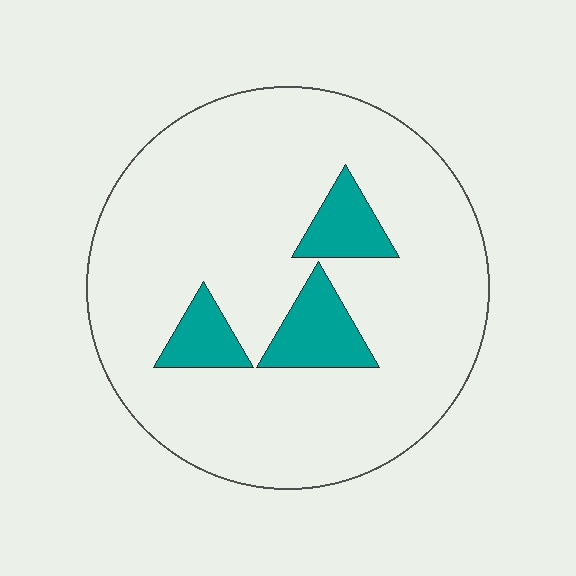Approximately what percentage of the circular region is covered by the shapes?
Approximately 15%.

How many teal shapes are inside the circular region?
3.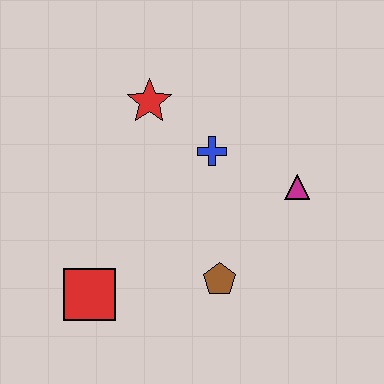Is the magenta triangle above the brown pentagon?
Yes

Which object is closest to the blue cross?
The red star is closest to the blue cross.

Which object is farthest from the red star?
The red square is farthest from the red star.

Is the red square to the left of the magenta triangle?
Yes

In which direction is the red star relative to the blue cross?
The red star is to the left of the blue cross.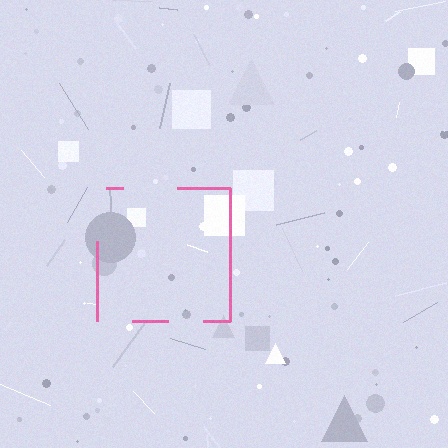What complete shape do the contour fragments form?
The contour fragments form a square.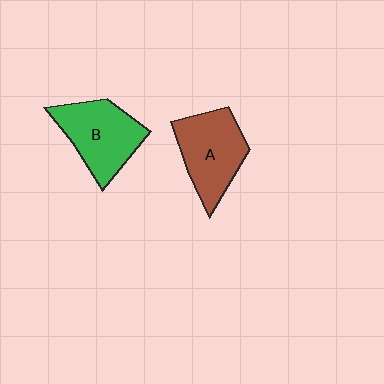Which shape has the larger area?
Shape B (green).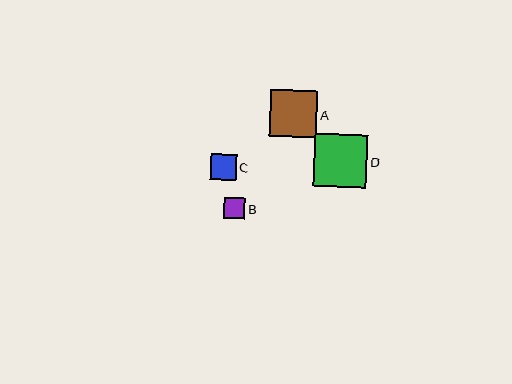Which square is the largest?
Square D is the largest with a size of approximately 53 pixels.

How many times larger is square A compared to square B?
Square A is approximately 2.2 times the size of square B.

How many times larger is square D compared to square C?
Square D is approximately 2.0 times the size of square C.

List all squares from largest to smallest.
From largest to smallest: D, A, C, B.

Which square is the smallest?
Square B is the smallest with a size of approximately 21 pixels.